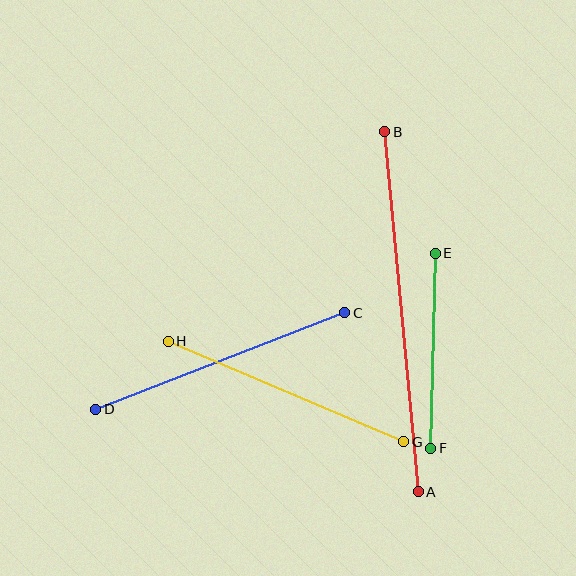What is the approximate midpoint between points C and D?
The midpoint is at approximately (220, 361) pixels.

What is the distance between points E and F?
The distance is approximately 195 pixels.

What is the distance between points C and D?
The distance is approximately 267 pixels.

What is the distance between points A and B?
The distance is approximately 361 pixels.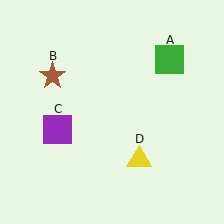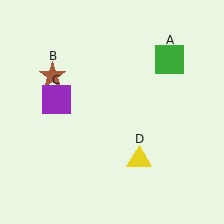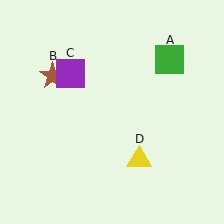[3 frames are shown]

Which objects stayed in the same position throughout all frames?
Green square (object A) and brown star (object B) and yellow triangle (object D) remained stationary.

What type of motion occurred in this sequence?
The purple square (object C) rotated clockwise around the center of the scene.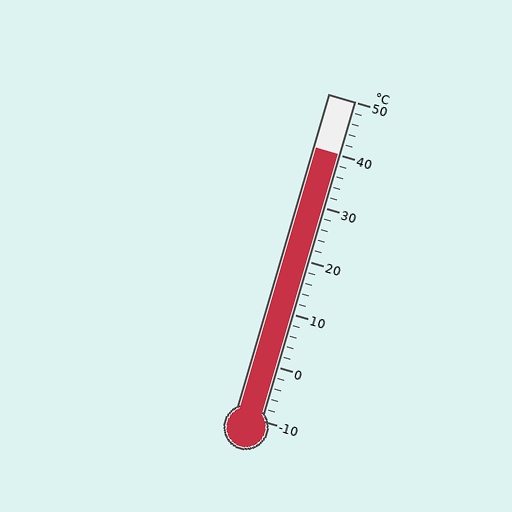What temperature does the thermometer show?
The thermometer shows approximately 40°C.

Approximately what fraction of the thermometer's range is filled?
The thermometer is filled to approximately 85% of its range.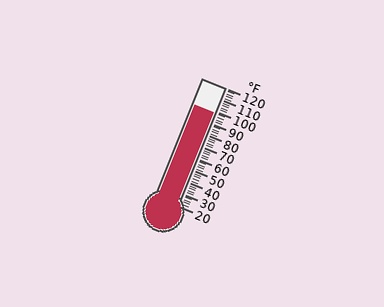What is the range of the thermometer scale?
The thermometer scale ranges from 20°F to 120°F.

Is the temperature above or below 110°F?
The temperature is below 110°F.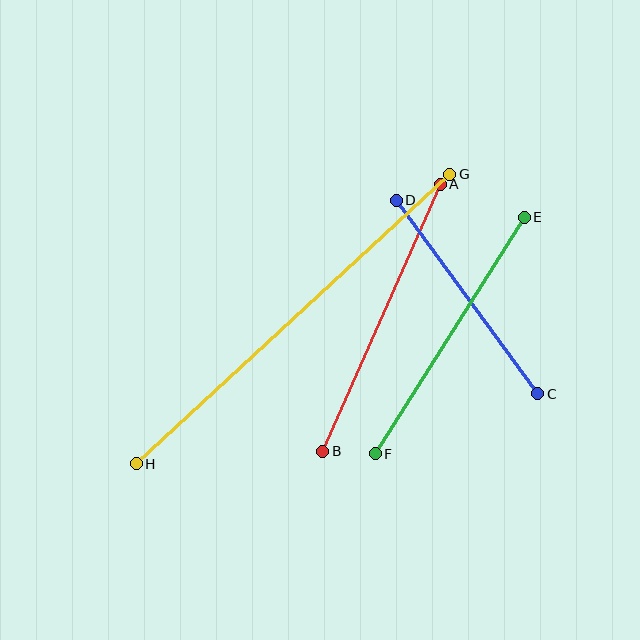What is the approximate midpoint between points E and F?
The midpoint is at approximately (450, 335) pixels.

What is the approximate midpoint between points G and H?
The midpoint is at approximately (293, 319) pixels.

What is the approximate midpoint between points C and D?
The midpoint is at approximately (467, 297) pixels.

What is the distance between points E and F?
The distance is approximately 279 pixels.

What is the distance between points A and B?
The distance is approximately 292 pixels.